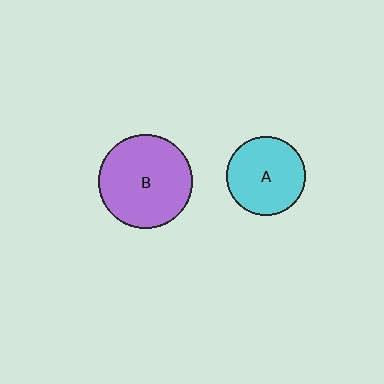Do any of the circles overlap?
No, none of the circles overlap.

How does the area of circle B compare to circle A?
Approximately 1.4 times.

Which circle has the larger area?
Circle B (purple).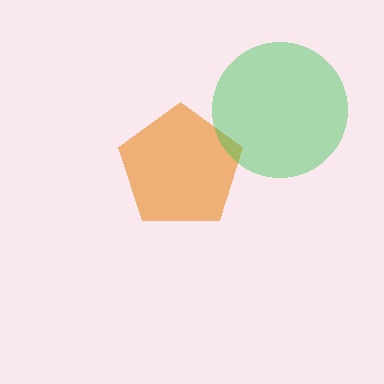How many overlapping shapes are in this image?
There are 2 overlapping shapes in the image.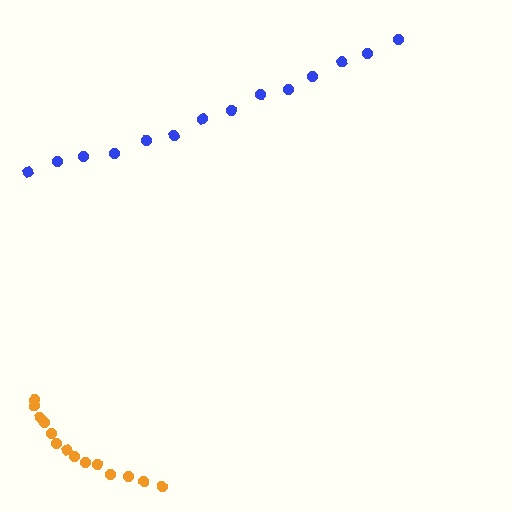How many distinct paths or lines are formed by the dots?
There are 2 distinct paths.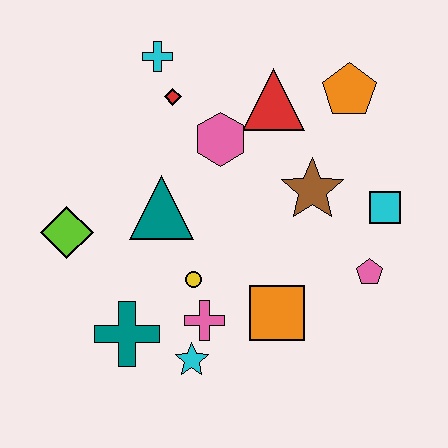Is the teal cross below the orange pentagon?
Yes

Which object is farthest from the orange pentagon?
The teal cross is farthest from the orange pentagon.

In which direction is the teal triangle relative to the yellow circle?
The teal triangle is above the yellow circle.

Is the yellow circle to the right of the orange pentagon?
No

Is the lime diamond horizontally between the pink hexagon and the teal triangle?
No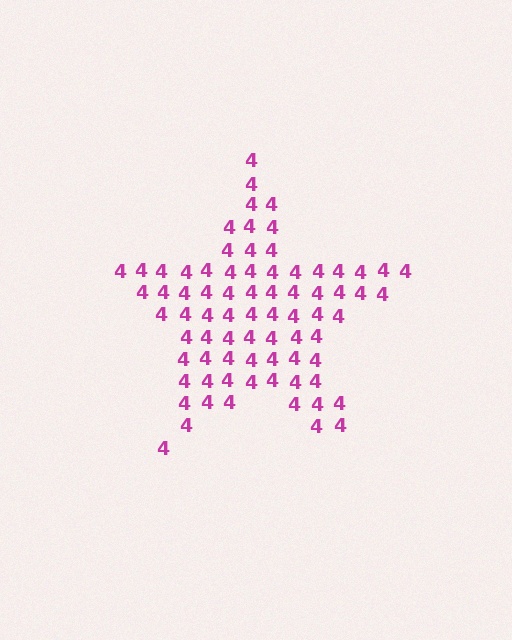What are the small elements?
The small elements are digit 4's.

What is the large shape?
The large shape is a star.